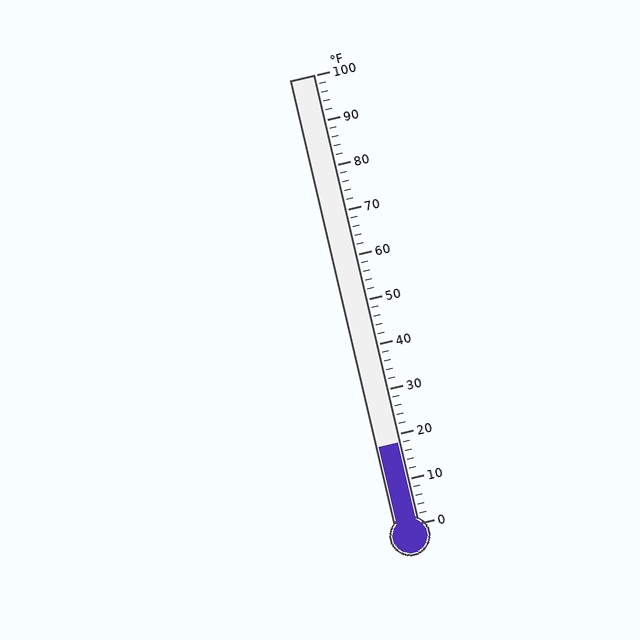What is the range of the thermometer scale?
The thermometer scale ranges from 0°F to 100°F.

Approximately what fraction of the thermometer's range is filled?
The thermometer is filled to approximately 20% of its range.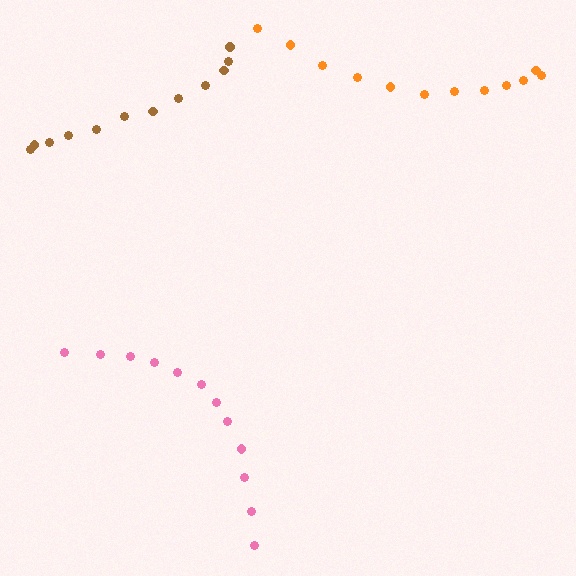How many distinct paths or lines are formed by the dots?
There are 3 distinct paths.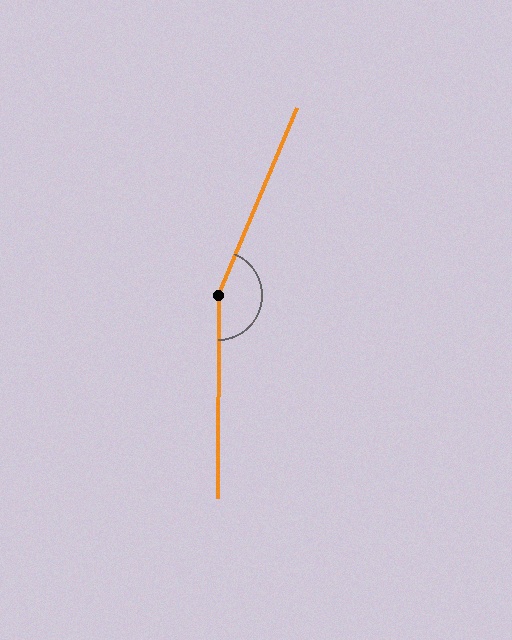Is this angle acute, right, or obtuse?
It is obtuse.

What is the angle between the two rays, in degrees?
Approximately 157 degrees.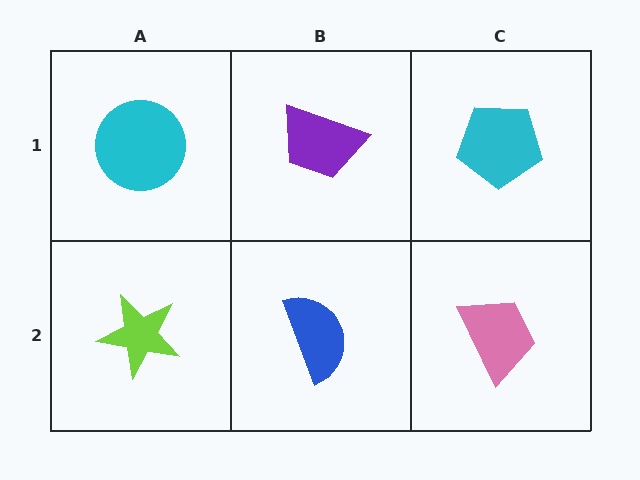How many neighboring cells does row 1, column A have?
2.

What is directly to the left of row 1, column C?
A purple trapezoid.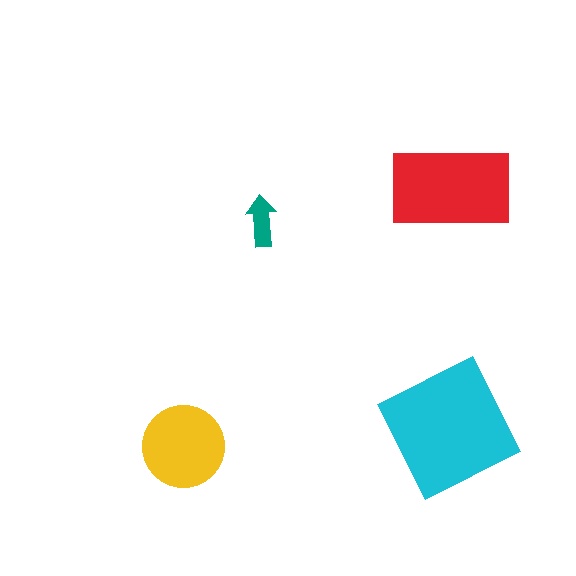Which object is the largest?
The cyan square.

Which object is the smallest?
The teal arrow.